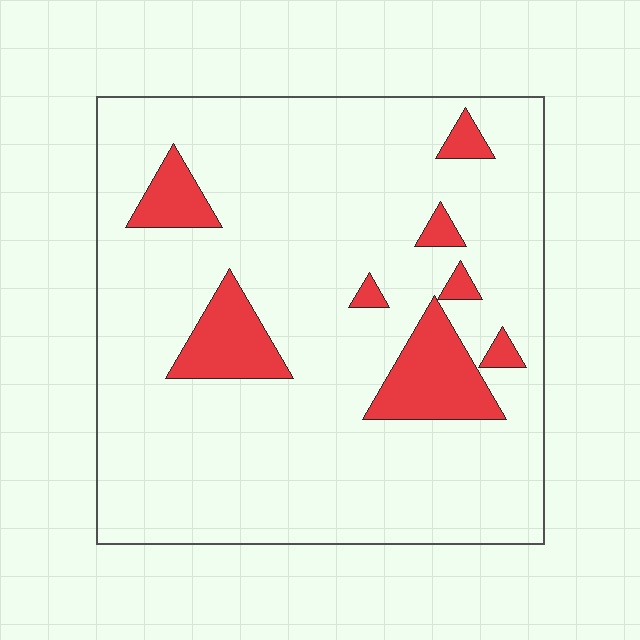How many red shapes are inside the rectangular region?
8.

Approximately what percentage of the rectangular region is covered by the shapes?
Approximately 15%.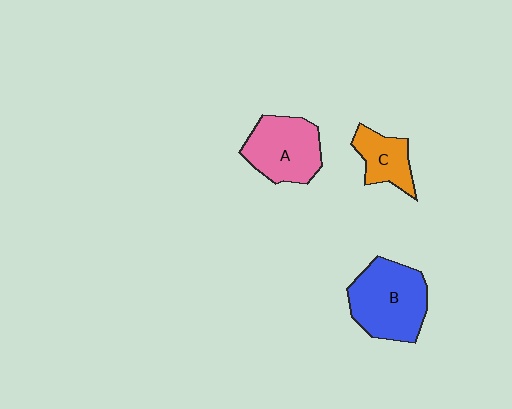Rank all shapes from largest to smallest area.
From largest to smallest: B (blue), A (pink), C (orange).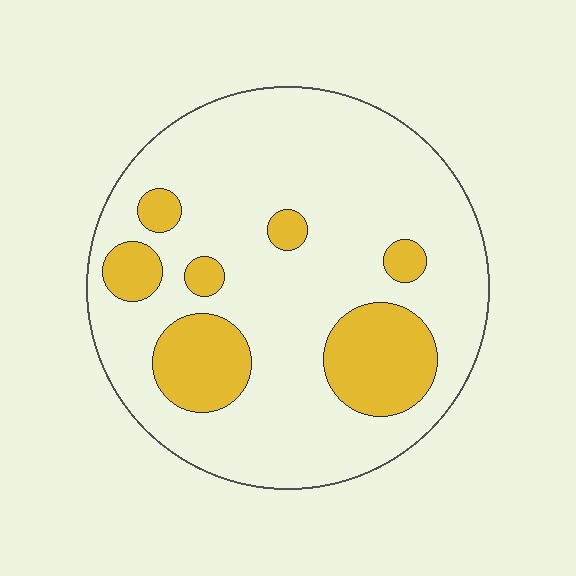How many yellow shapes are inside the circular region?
7.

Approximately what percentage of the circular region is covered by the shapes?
Approximately 20%.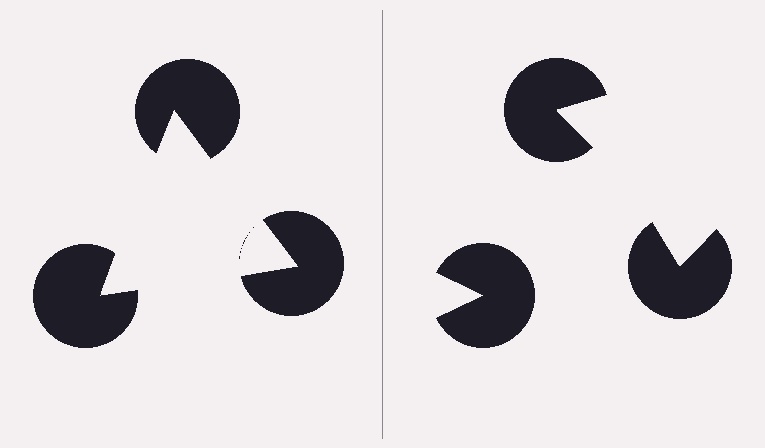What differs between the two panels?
The pac-man discs are positioned identically on both sides; only the wedge orientations differ. On the left they align to a triangle; on the right they are misaligned.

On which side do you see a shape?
An illusory triangle appears on the left side. On the right side the wedge cuts are rotated, so no coherent shape forms.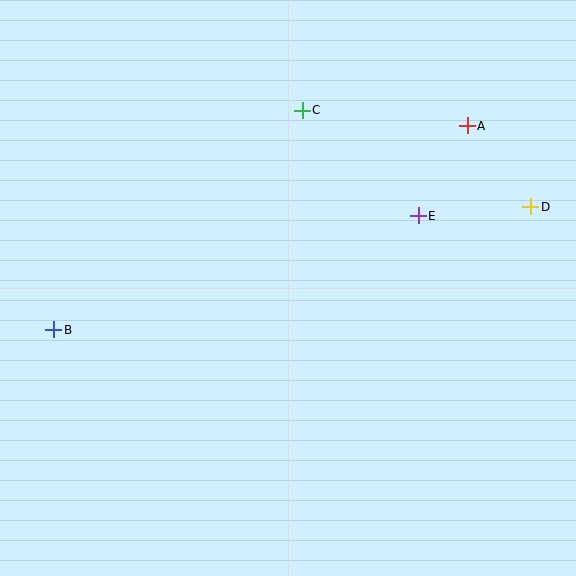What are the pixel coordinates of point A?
Point A is at (467, 126).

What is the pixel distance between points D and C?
The distance between D and C is 248 pixels.